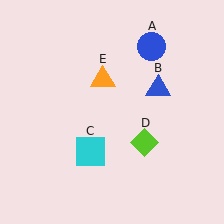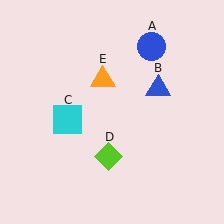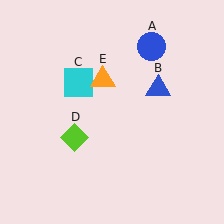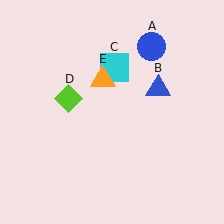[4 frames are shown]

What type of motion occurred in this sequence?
The cyan square (object C), lime diamond (object D) rotated clockwise around the center of the scene.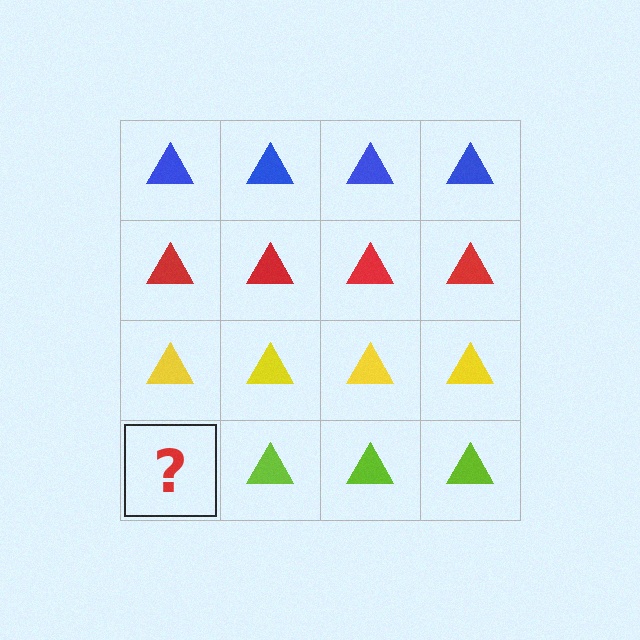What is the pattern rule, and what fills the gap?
The rule is that each row has a consistent color. The gap should be filled with a lime triangle.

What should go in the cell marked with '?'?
The missing cell should contain a lime triangle.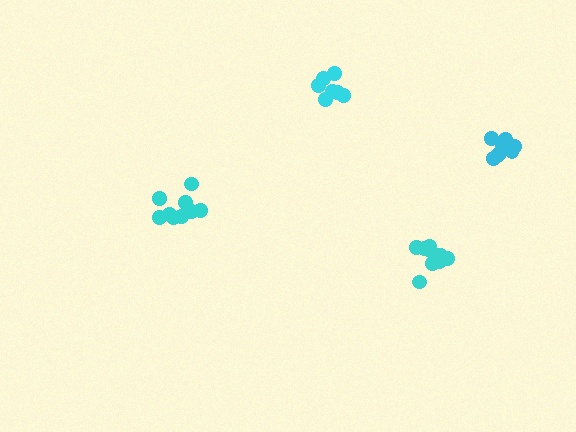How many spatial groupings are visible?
There are 4 spatial groupings.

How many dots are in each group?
Group 1: 8 dots, Group 2: 9 dots, Group 3: 7 dots, Group 4: 13 dots (37 total).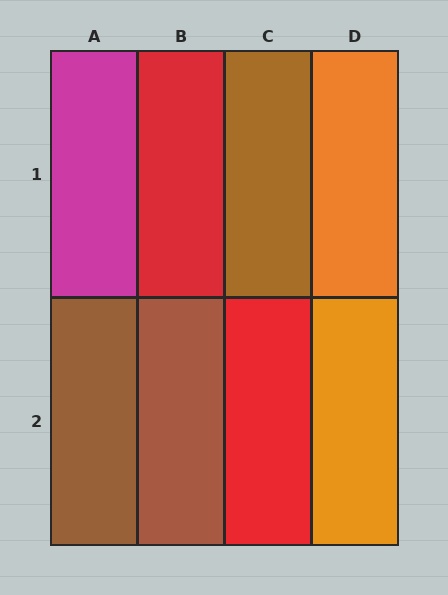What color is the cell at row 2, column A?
Brown.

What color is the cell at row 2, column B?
Brown.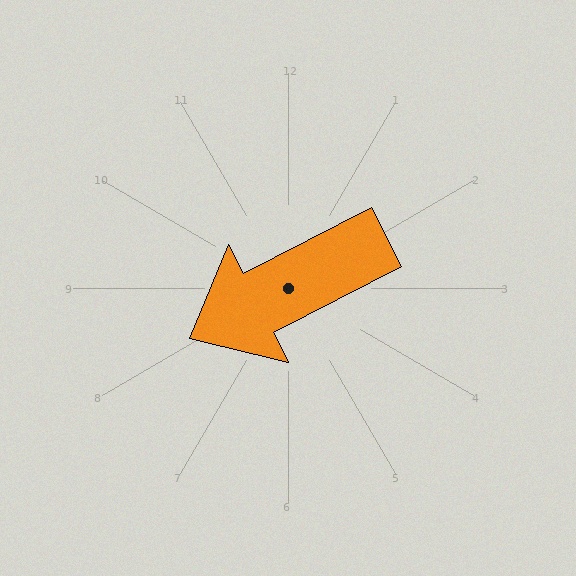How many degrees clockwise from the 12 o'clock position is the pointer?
Approximately 243 degrees.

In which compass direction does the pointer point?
Southwest.